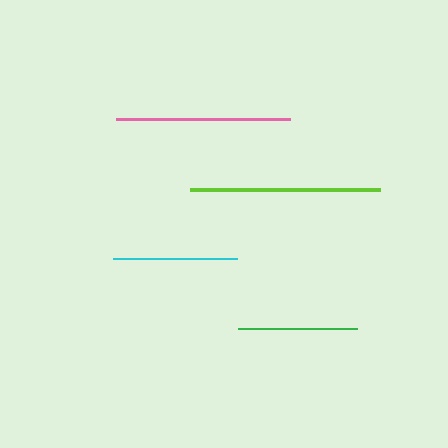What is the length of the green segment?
The green segment is approximately 119 pixels long.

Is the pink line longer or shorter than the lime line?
The lime line is longer than the pink line.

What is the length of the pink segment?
The pink segment is approximately 174 pixels long.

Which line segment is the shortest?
The green line is the shortest at approximately 119 pixels.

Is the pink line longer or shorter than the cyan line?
The pink line is longer than the cyan line.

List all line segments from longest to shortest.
From longest to shortest: lime, pink, cyan, green.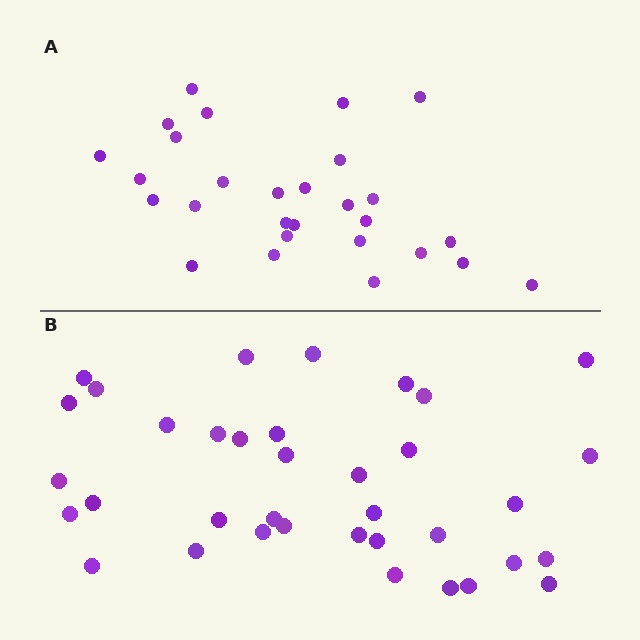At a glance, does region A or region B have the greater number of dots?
Region B (the bottom region) has more dots.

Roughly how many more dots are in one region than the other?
Region B has roughly 8 or so more dots than region A.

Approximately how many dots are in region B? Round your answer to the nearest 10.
About 40 dots. (The exact count is 36, which rounds to 40.)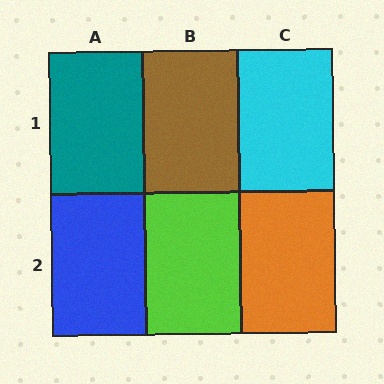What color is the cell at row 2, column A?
Blue.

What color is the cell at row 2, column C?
Orange.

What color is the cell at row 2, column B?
Lime.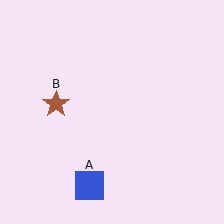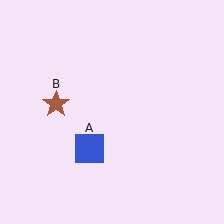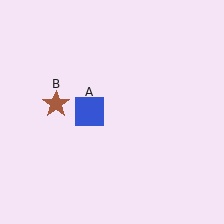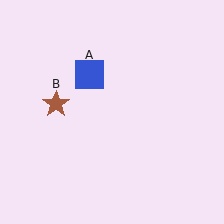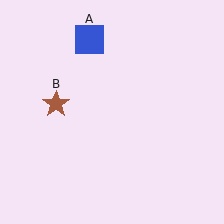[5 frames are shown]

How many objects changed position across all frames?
1 object changed position: blue square (object A).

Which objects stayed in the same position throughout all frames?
Brown star (object B) remained stationary.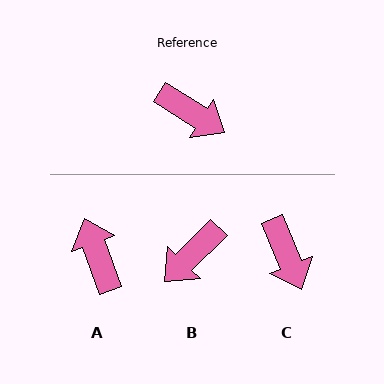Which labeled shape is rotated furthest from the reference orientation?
A, about 143 degrees away.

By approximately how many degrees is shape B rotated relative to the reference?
Approximately 103 degrees clockwise.